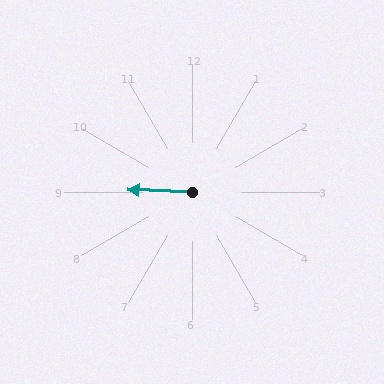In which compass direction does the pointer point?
West.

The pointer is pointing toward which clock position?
Roughly 9 o'clock.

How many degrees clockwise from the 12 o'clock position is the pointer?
Approximately 272 degrees.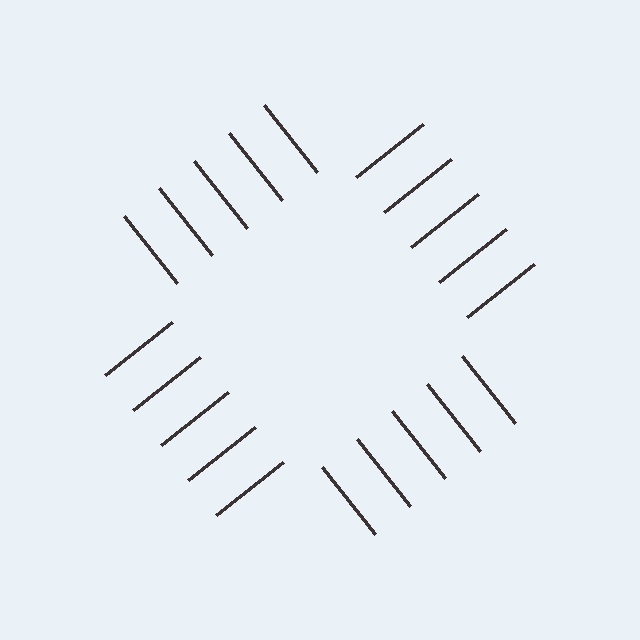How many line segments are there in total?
20 — 5 along each of the 4 edges.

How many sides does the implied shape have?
4 sides — the line-ends trace a square.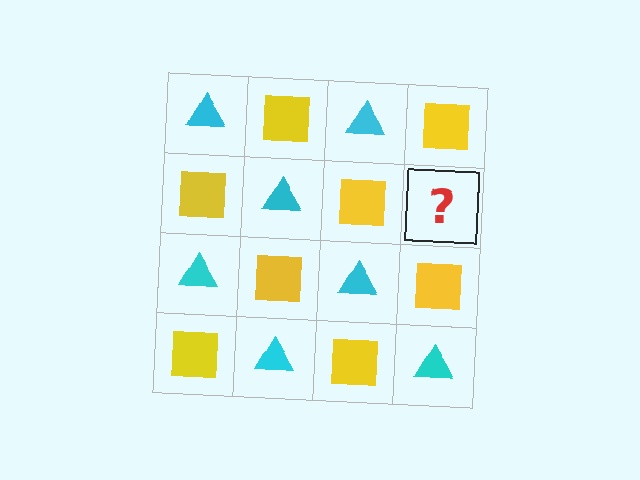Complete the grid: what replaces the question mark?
The question mark should be replaced with a cyan triangle.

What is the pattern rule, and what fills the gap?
The rule is that it alternates cyan triangle and yellow square in a checkerboard pattern. The gap should be filled with a cyan triangle.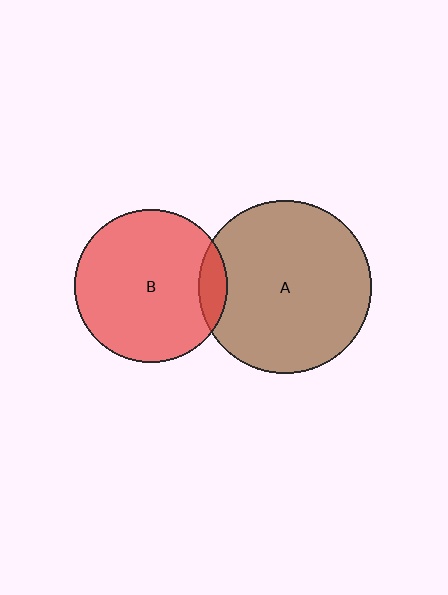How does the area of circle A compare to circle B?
Approximately 1.3 times.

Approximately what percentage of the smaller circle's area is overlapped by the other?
Approximately 10%.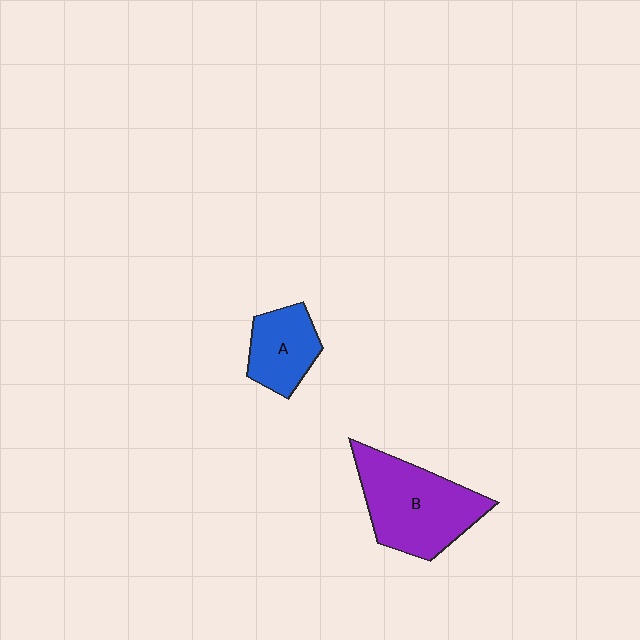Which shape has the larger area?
Shape B (purple).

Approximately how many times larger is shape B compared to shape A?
Approximately 1.8 times.